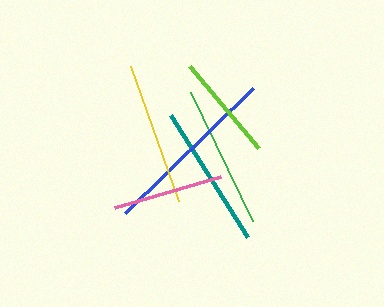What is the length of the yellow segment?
The yellow segment is approximately 143 pixels long.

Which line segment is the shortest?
The lime line is the shortest at approximately 107 pixels.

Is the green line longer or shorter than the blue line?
The blue line is longer than the green line.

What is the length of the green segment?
The green segment is approximately 143 pixels long.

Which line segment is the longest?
The blue line is the longest at approximately 179 pixels.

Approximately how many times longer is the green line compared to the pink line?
The green line is approximately 1.3 times the length of the pink line.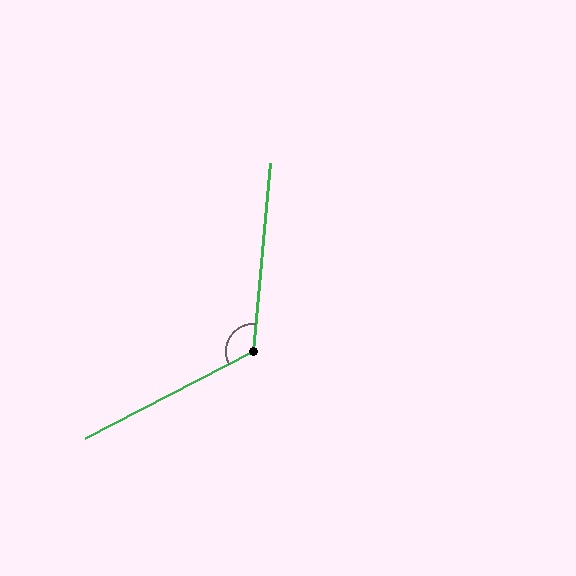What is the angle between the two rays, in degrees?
Approximately 122 degrees.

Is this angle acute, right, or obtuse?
It is obtuse.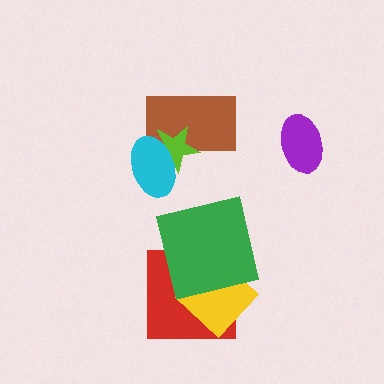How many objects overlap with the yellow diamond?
2 objects overlap with the yellow diamond.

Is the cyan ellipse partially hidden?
No, no other shape covers it.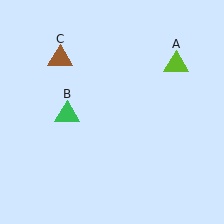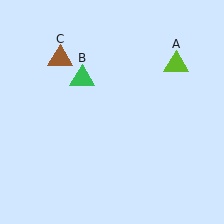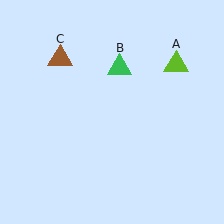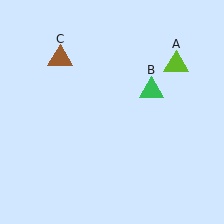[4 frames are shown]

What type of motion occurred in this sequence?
The green triangle (object B) rotated clockwise around the center of the scene.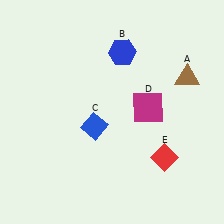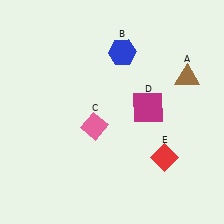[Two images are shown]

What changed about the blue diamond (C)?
In Image 1, C is blue. In Image 2, it changed to pink.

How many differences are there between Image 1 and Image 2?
There is 1 difference between the two images.